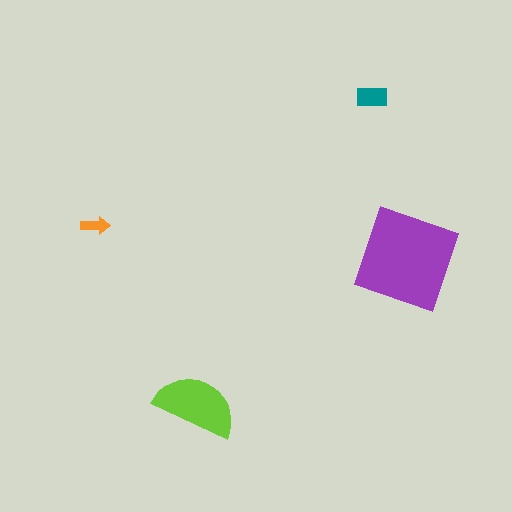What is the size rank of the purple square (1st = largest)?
1st.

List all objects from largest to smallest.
The purple square, the lime semicircle, the teal rectangle, the orange arrow.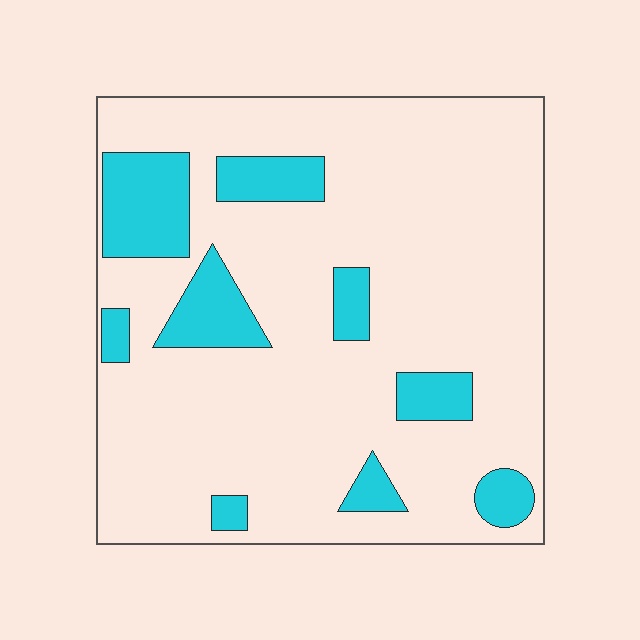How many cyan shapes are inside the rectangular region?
9.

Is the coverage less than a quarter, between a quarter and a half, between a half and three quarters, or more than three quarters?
Less than a quarter.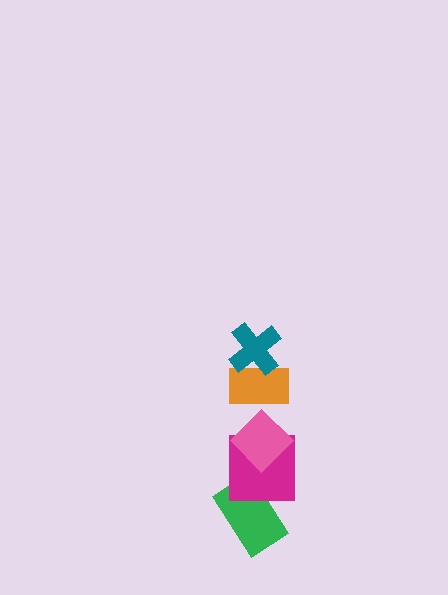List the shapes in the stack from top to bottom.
From top to bottom: the teal cross, the orange rectangle, the pink diamond, the magenta square, the green rectangle.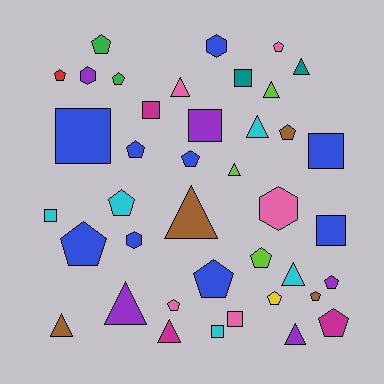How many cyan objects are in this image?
There are 5 cyan objects.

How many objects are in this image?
There are 40 objects.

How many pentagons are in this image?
There are 16 pentagons.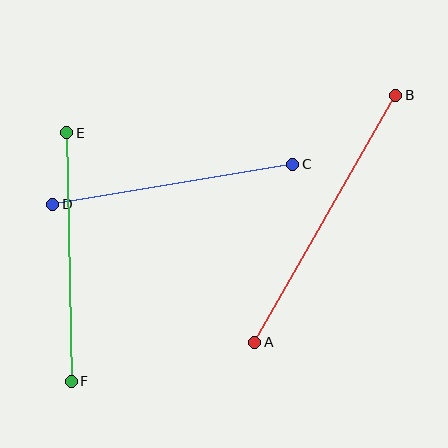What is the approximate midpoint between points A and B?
The midpoint is at approximately (325, 219) pixels.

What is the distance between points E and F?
The distance is approximately 248 pixels.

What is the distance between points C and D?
The distance is approximately 243 pixels.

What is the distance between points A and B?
The distance is approximately 284 pixels.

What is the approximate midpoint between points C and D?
The midpoint is at approximately (173, 184) pixels.